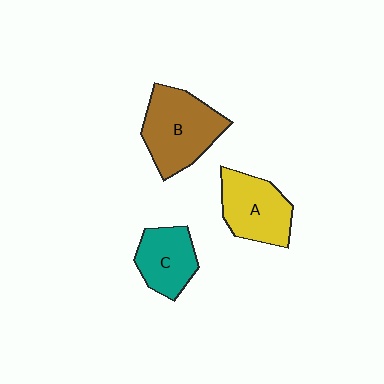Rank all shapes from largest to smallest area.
From largest to smallest: B (brown), A (yellow), C (teal).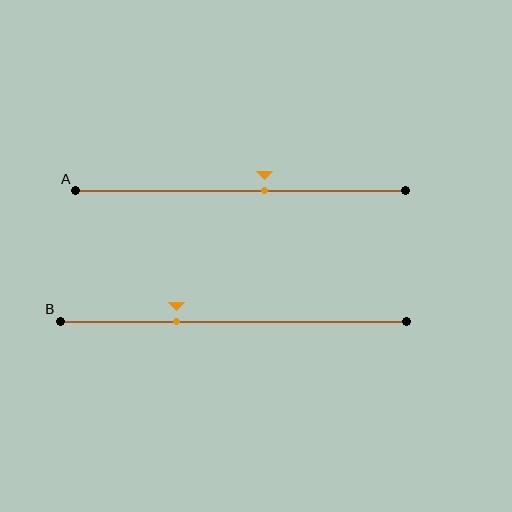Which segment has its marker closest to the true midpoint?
Segment A has its marker closest to the true midpoint.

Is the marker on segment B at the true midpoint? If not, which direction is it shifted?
No, the marker on segment B is shifted to the left by about 16% of the segment length.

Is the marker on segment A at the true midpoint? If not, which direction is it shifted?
No, the marker on segment A is shifted to the right by about 7% of the segment length.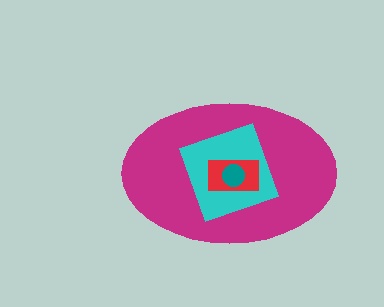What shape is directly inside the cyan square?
The red rectangle.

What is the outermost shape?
The magenta ellipse.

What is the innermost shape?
The teal circle.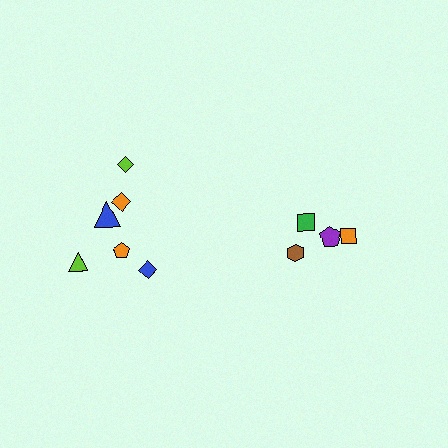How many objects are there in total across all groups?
There are 10 objects.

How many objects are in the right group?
There are 4 objects.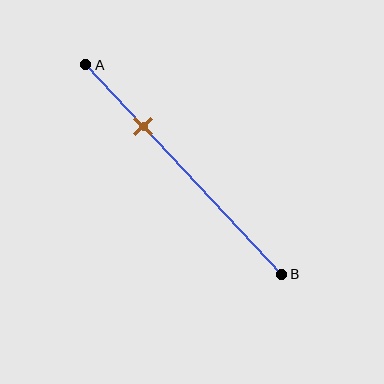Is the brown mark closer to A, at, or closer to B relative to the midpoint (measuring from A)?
The brown mark is closer to point A than the midpoint of segment AB.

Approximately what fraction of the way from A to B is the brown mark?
The brown mark is approximately 30% of the way from A to B.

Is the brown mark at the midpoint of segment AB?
No, the mark is at about 30% from A, not at the 50% midpoint.